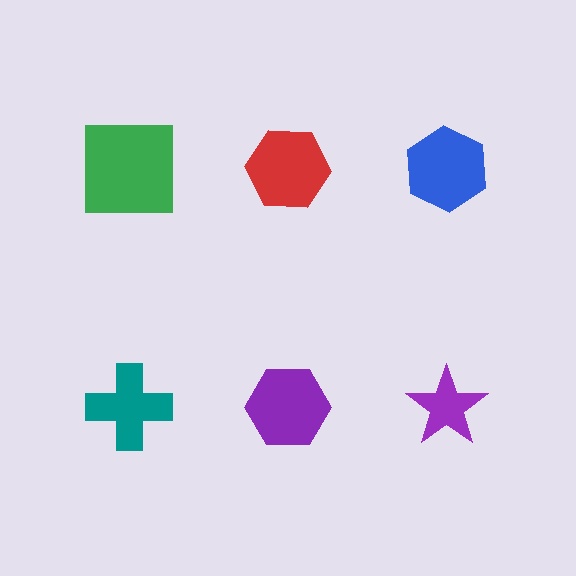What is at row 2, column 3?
A purple star.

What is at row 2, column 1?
A teal cross.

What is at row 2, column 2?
A purple hexagon.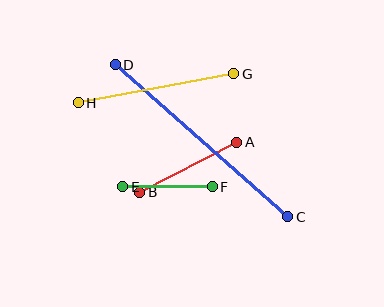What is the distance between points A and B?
The distance is approximately 109 pixels.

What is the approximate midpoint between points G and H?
The midpoint is at approximately (156, 88) pixels.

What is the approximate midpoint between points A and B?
The midpoint is at approximately (188, 167) pixels.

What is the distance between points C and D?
The distance is approximately 230 pixels.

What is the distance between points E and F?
The distance is approximately 89 pixels.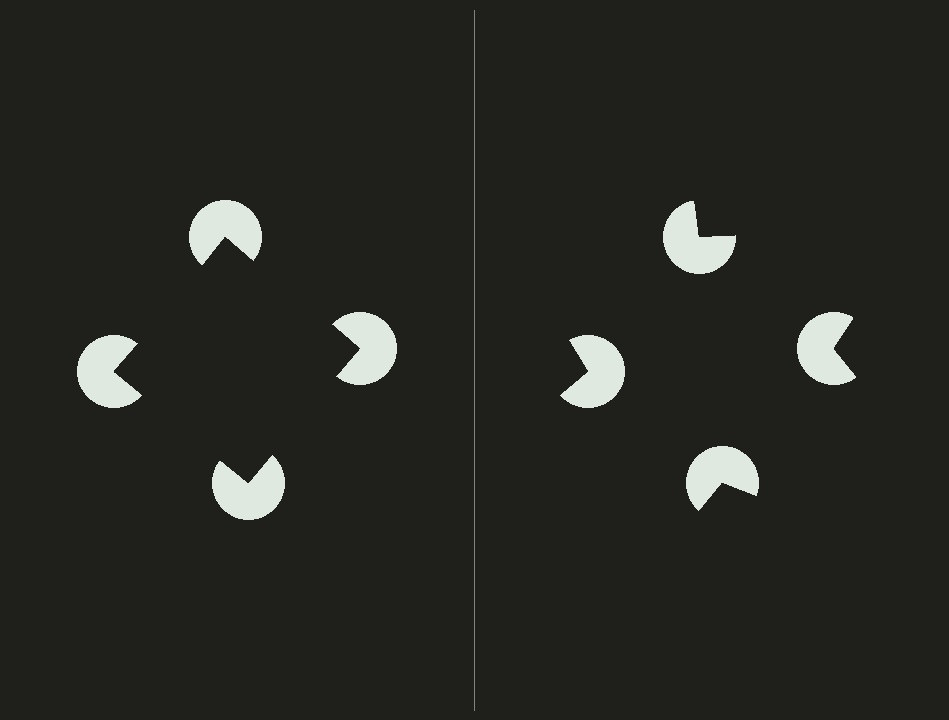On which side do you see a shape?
An illusory square appears on the left side. On the right side the wedge cuts are rotated, so no coherent shape forms.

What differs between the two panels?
The pac-man discs are positioned identically on both sides; only the wedge orientations differ. On the left they align to a square; on the right they are misaligned.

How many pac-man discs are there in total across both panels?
8 — 4 on each side.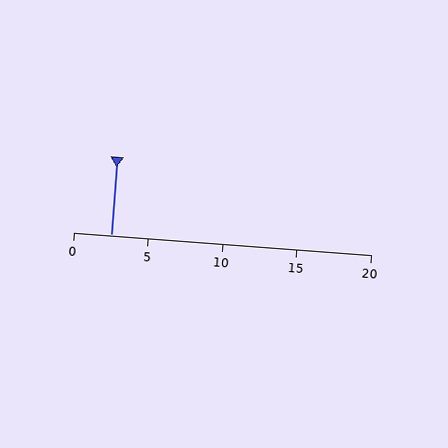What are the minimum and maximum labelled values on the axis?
The axis runs from 0 to 20.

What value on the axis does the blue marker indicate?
The marker indicates approximately 2.5.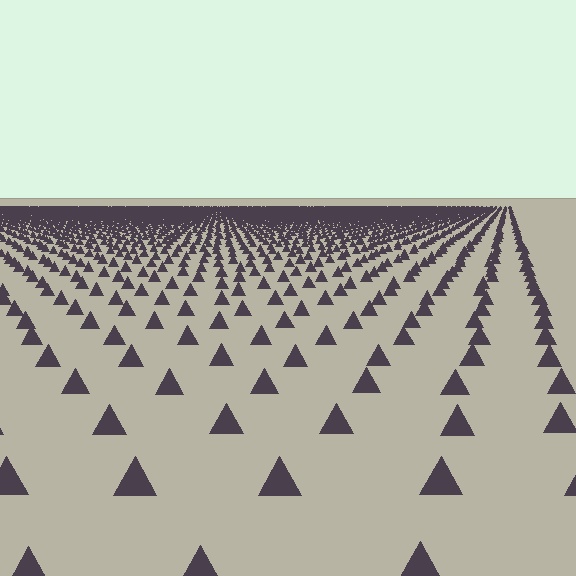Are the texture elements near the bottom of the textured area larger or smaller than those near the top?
Larger. Near the bottom, elements are closer to the viewer and appear at a bigger on-screen size.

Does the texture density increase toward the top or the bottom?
Density increases toward the top.